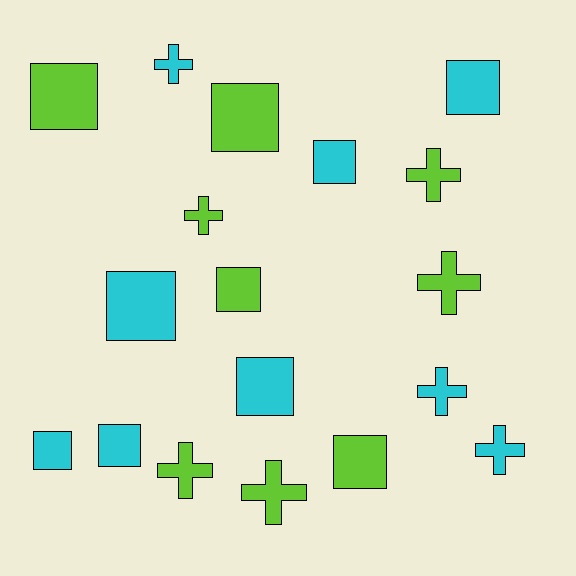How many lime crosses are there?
There are 5 lime crosses.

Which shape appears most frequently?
Square, with 10 objects.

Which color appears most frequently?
Lime, with 9 objects.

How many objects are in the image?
There are 18 objects.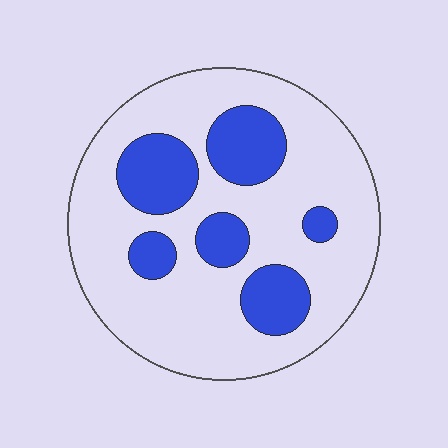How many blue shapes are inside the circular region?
6.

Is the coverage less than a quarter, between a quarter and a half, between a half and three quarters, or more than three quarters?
Between a quarter and a half.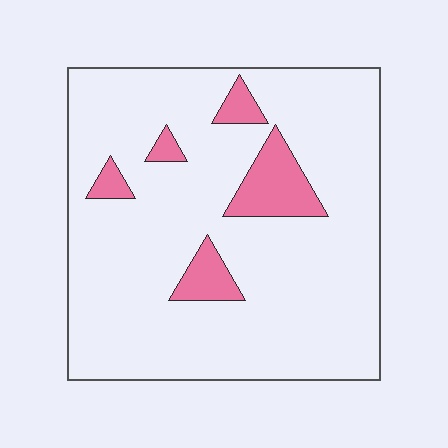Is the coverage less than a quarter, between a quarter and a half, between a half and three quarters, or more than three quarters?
Less than a quarter.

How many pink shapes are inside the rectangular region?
5.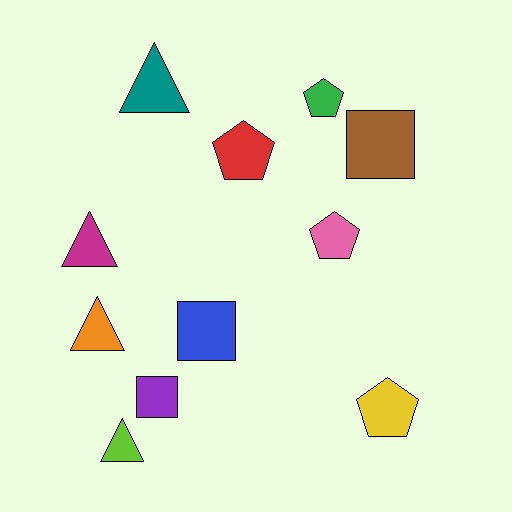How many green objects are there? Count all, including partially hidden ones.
There is 1 green object.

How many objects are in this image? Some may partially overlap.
There are 11 objects.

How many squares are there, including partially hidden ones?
There are 3 squares.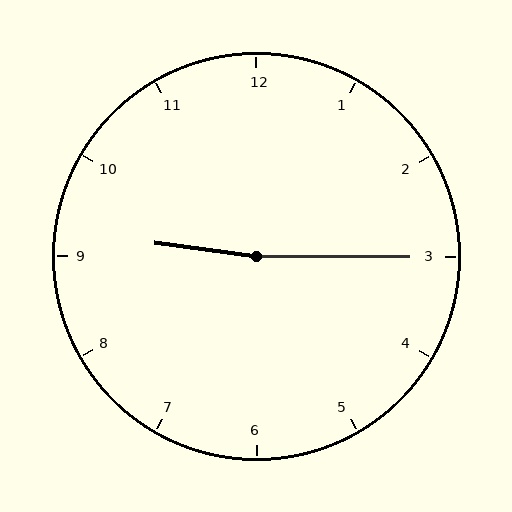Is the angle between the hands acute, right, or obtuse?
It is obtuse.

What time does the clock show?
9:15.